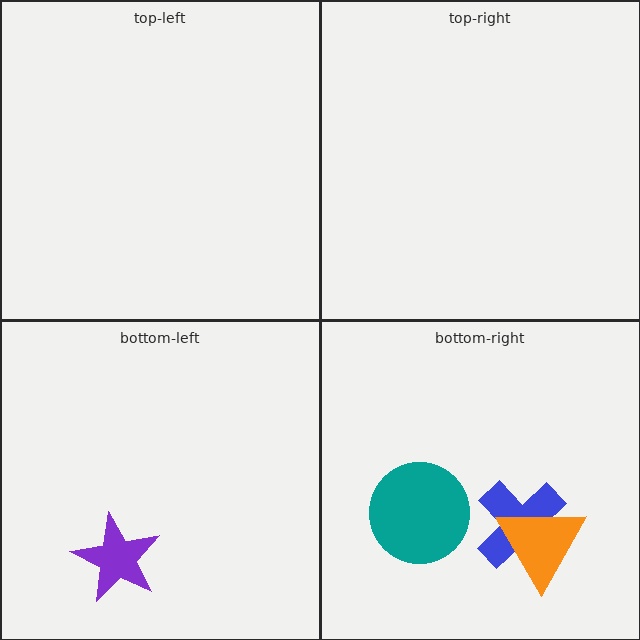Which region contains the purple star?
The bottom-left region.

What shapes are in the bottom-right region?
The blue cross, the teal circle, the orange triangle.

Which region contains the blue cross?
The bottom-right region.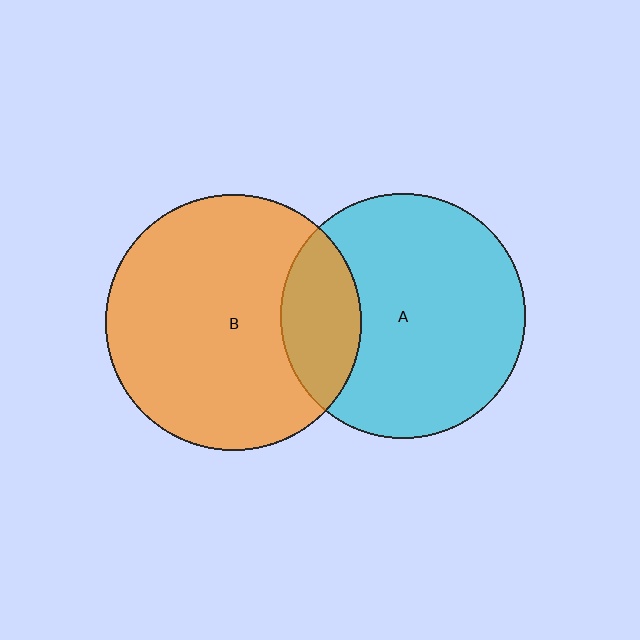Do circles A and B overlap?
Yes.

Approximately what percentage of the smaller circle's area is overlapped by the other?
Approximately 20%.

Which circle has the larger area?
Circle B (orange).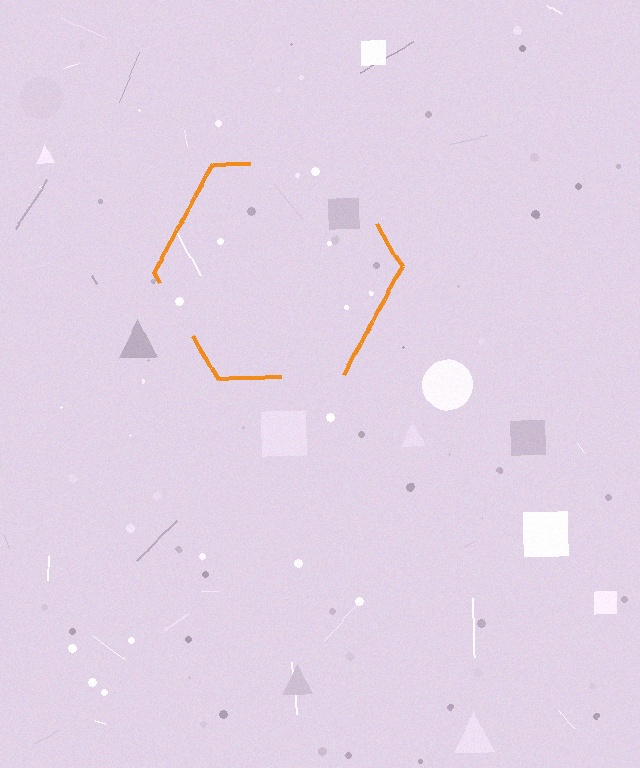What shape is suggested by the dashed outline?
The dashed outline suggests a hexagon.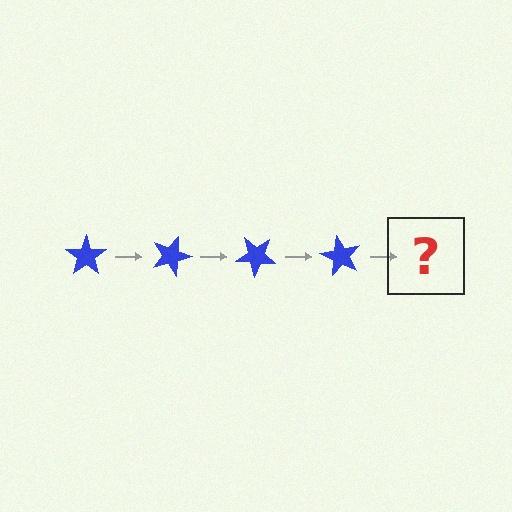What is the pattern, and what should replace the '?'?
The pattern is that the star rotates 20 degrees each step. The '?' should be a blue star rotated 80 degrees.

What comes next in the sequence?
The next element should be a blue star rotated 80 degrees.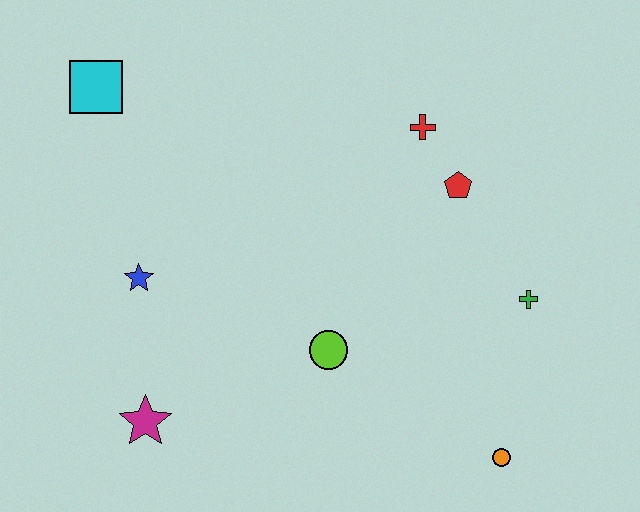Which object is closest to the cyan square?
The blue star is closest to the cyan square.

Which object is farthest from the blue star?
The orange circle is farthest from the blue star.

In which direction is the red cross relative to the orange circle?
The red cross is above the orange circle.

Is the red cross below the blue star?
No